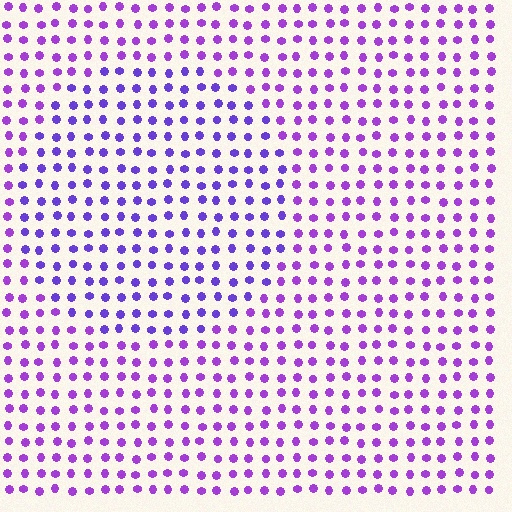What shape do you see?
I see a circle.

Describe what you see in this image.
The image is filled with small purple elements in a uniform arrangement. A circle-shaped region is visible where the elements are tinted to a slightly different hue, forming a subtle color boundary.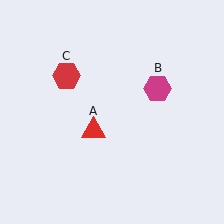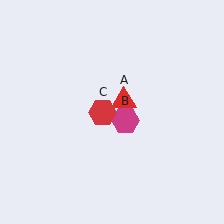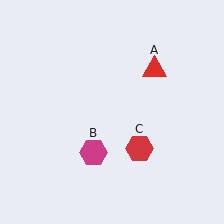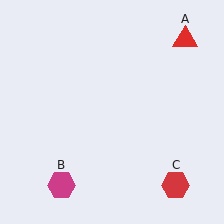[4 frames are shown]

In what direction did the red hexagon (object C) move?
The red hexagon (object C) moved down and to the right.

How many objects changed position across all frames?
3 objects changed position: red triangle (object A), magenta hexagon (object B), red hexagon (object C).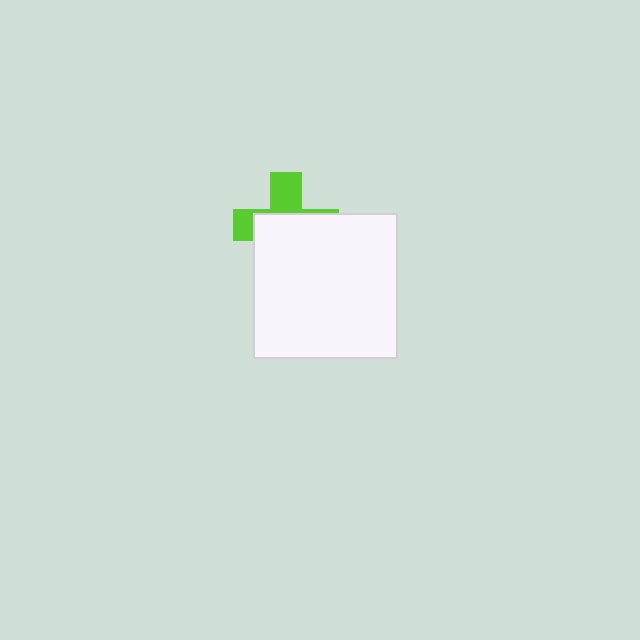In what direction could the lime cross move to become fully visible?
The lime cross could move up. That would shift it out from behind the white square entirely.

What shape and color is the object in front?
The object in front is a white square.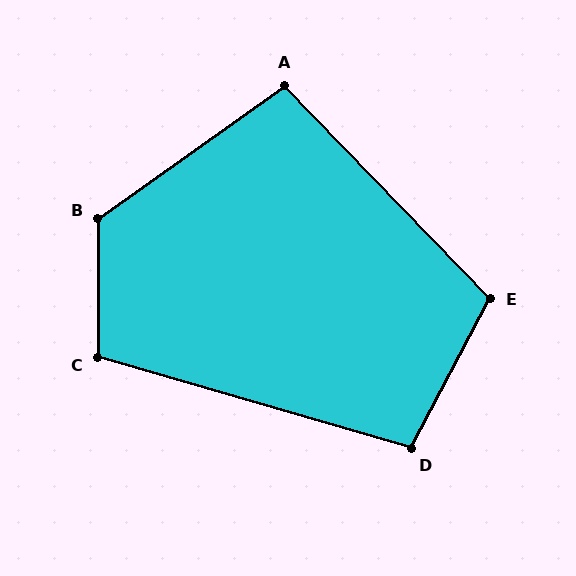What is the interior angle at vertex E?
Approximately 108 degrees (obtuse).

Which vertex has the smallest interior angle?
A, at approximately 99 degrees.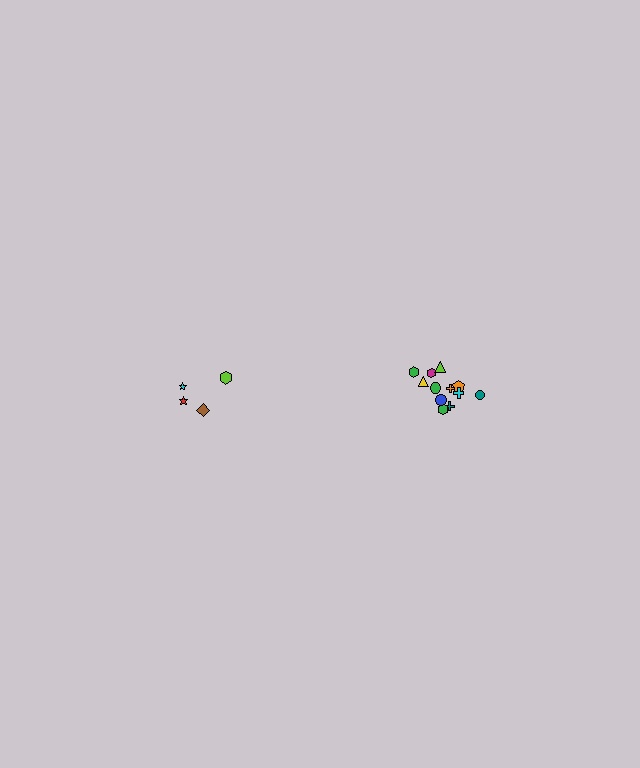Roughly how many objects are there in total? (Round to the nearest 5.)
Roughly 15 objects in total.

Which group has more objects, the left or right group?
The right group.